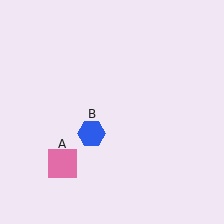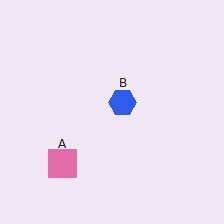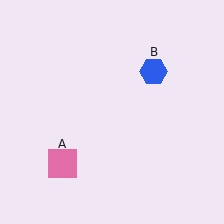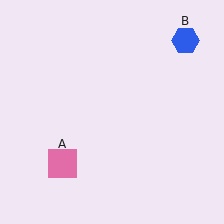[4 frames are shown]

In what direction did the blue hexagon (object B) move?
The blue hexagon (object B) moved up and to the right.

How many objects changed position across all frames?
1 object changed position: blue hexagon (object B).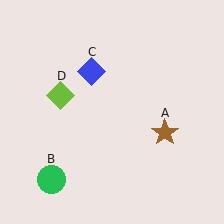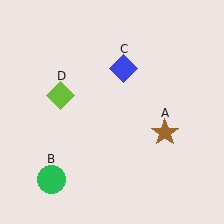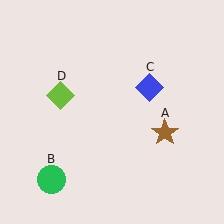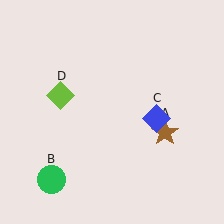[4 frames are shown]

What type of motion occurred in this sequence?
The blue diamond (object C) rotated clockwise around the center of the scene.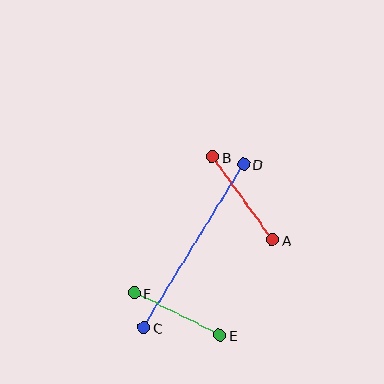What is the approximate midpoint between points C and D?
The midpoint is at approximately (194, 246) pixels.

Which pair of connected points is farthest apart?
Points C and D are farthest apart.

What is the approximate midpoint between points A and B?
The midpoint is at approximately (242, 198) pixels.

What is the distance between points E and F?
The distance is approximately 95 pixels.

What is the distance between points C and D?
The distance is approximately 191 pixels.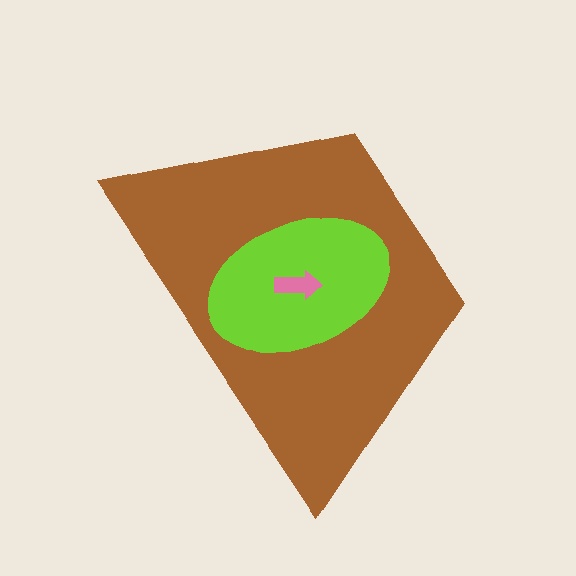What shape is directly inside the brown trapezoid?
The lime ellipse.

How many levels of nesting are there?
3.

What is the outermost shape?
The brown trapezoid.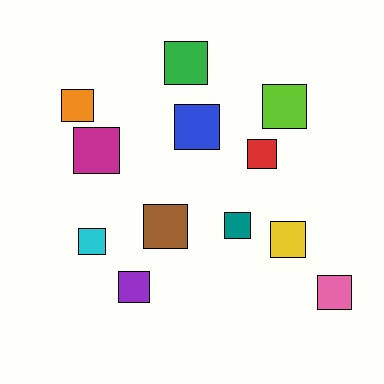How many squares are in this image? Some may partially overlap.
There are 12 squares.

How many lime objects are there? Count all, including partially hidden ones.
There is 1 lime object.